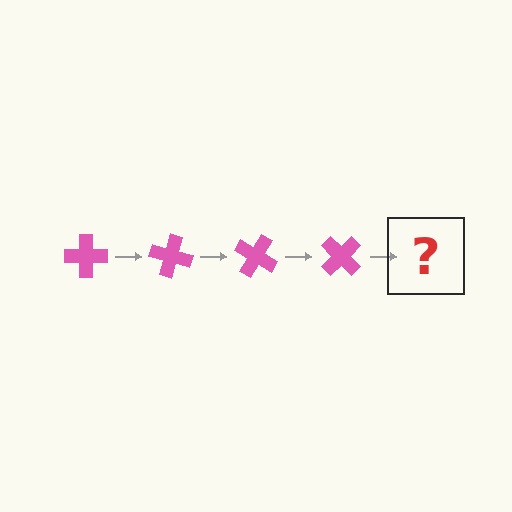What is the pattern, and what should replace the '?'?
The pattern is that the cross rotates 15 degrees each step. The '?' should be a pink cross rotated 60 degrees.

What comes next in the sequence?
The next element should be a pink cross rotated 60 degrees.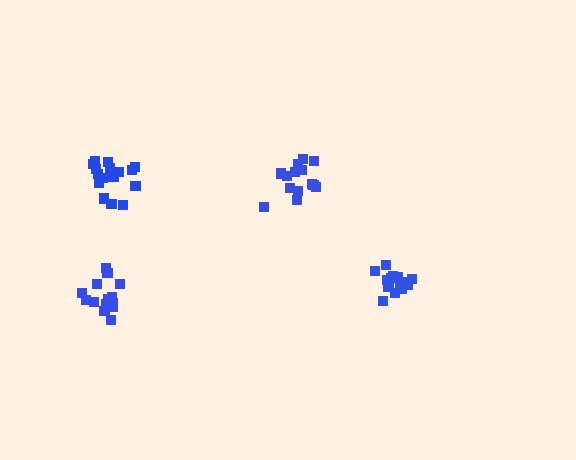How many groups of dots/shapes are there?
There are 4 groups.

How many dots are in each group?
Group 1: 16 dots, Group 2: 14 dots, Group 3: 15 dots, Group 4: 15 dots (60 total).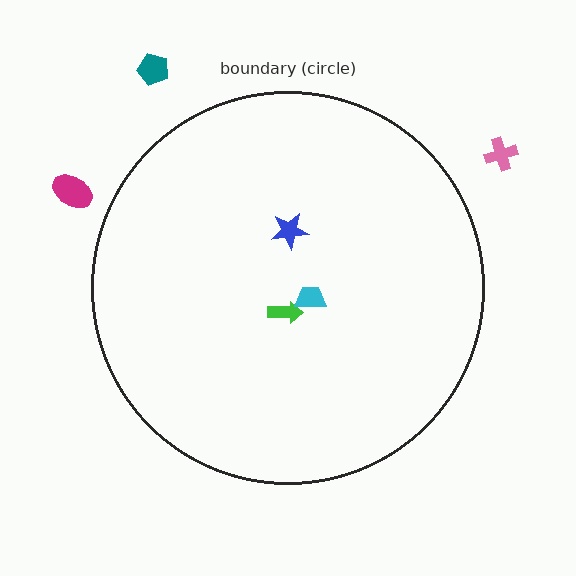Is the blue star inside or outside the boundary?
Inside.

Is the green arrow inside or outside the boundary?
Inside.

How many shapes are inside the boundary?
3 inside, 3 outside.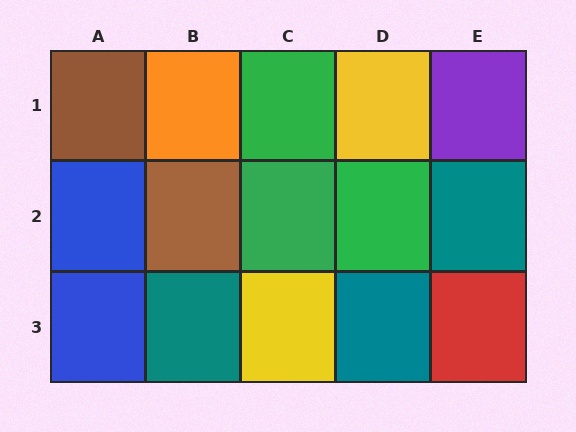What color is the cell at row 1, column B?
Orange.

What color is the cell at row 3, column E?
Red.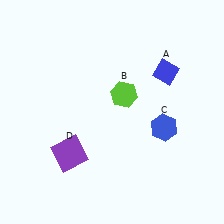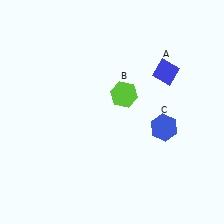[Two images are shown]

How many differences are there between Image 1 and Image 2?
There is 1 difference between the two images.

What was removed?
The purple square (D) was removed in Image 2.